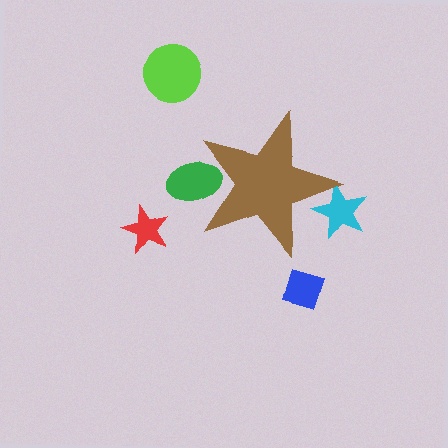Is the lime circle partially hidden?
No, the lime circle is fully visible.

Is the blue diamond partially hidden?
No, the blue diamond is fully visible.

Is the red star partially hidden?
No, the red star is fully visible.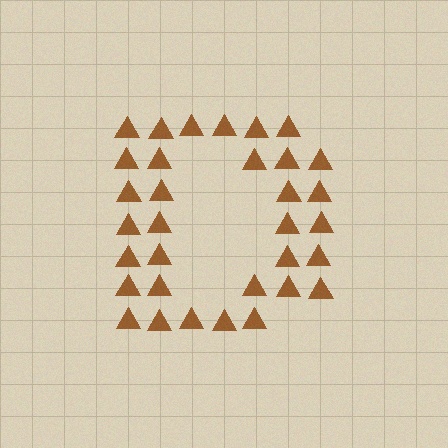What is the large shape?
The large shape is the letter D.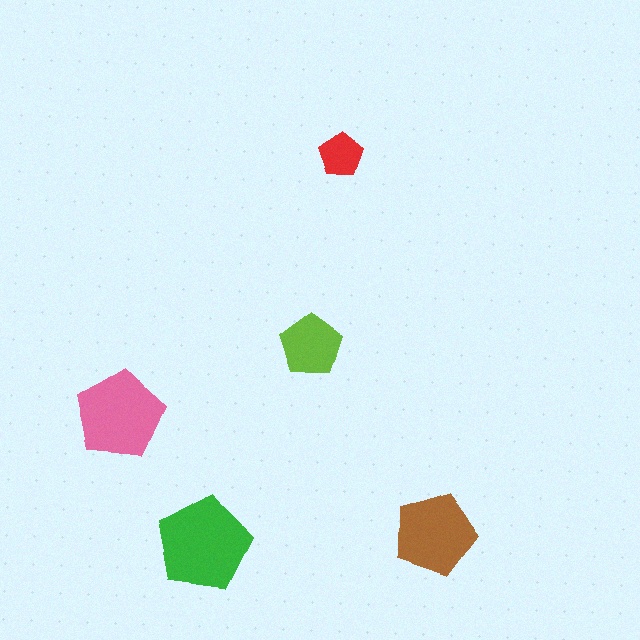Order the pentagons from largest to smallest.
the green one, the pink one, the brown one, the lime one, the red one.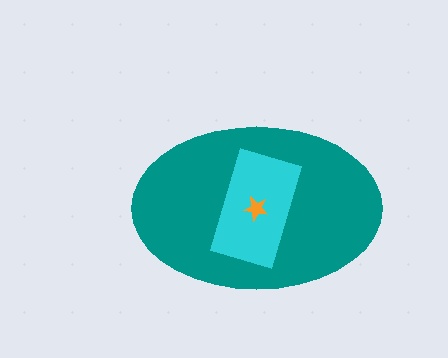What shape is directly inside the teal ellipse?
The cyan rectangle.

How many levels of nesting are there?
3.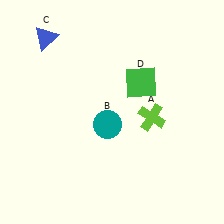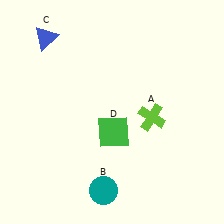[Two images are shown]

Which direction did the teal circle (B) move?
The teal circle (B) moved down.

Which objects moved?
The objects that moved are: the teal circle (B), the green square (D).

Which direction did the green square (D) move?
The green square (D) moved down.